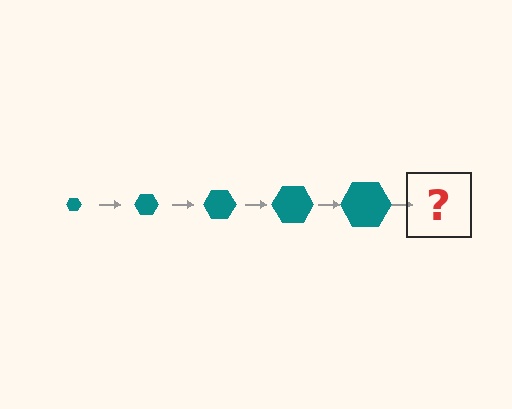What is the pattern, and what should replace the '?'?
The pattern is that the hexagon gets progressively larger each step. The '?' should be a teal hexagon, larger than the previous one.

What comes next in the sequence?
The next element should be a teal hexagon, larger than the previous one.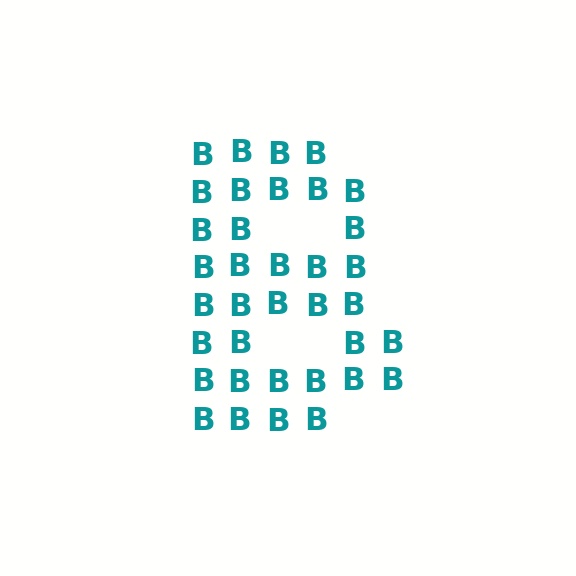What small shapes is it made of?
It is made of small letter B's.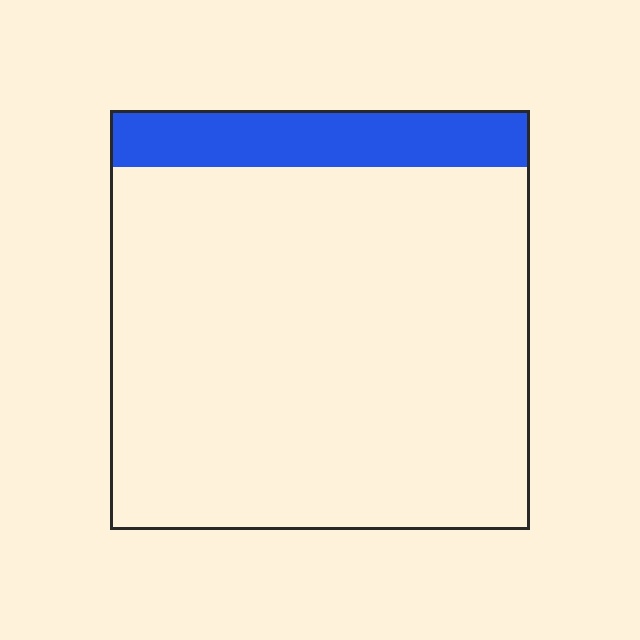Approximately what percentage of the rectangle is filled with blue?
Approximately 15%.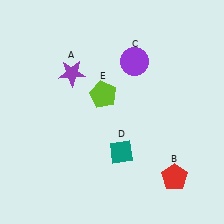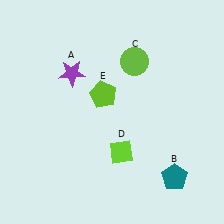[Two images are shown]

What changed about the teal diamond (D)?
In Image 1, D is teal. In Image 2, it changed to lime.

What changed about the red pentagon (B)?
In Image 1, B is red. In Image 2, it changed to teal.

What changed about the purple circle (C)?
In Image 1, C is purple. In Image 2, it changed to lime.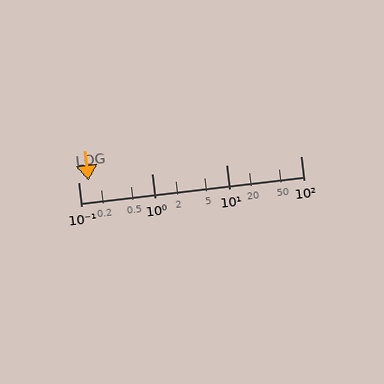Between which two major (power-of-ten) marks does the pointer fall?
The pointer is between 0.1 and 1.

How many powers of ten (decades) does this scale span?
The scale spans 3 decades, from 0.1 to 100.